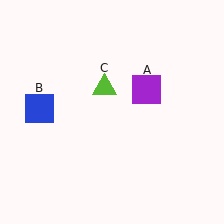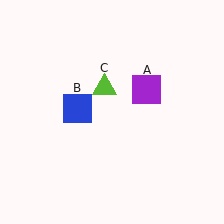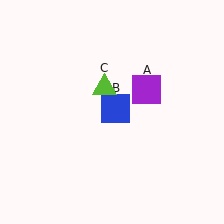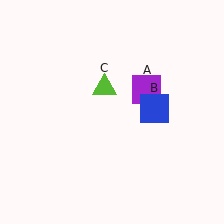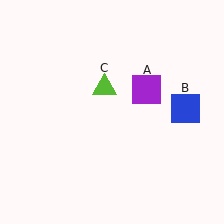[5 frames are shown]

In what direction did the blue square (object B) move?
The blue square (object B) moved right.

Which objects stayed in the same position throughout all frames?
Purple square (object A) and lime triangle (object C) remained stationary.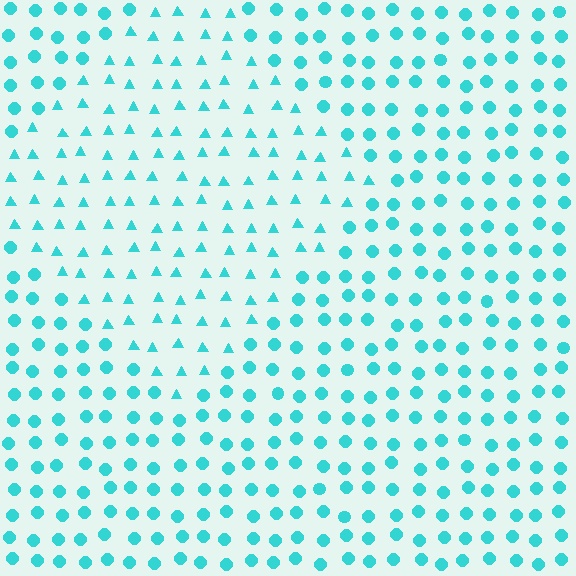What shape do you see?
I see a diamond.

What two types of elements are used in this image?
The image uses triangles inside the diamond region and circles outside it.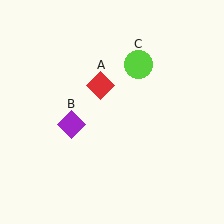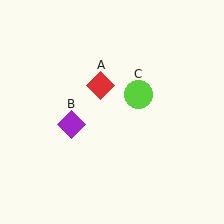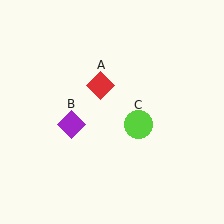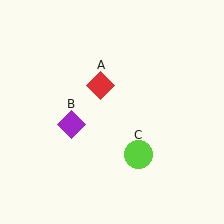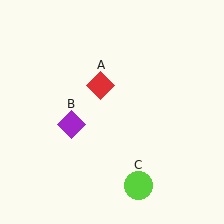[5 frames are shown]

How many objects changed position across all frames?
1 object changed position: lime circle (object C).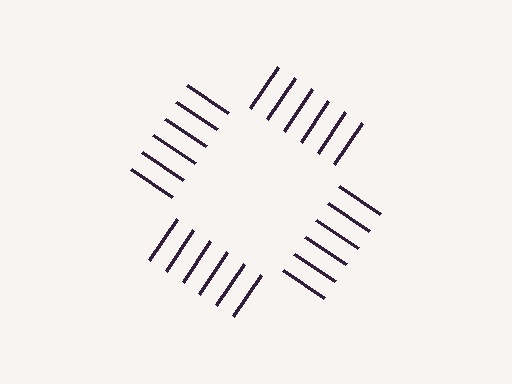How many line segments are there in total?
24 — 6 along each of the 4 edges.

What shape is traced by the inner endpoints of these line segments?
An illusory square — the line segments terminate on its edges but no continuous stroke is drawn.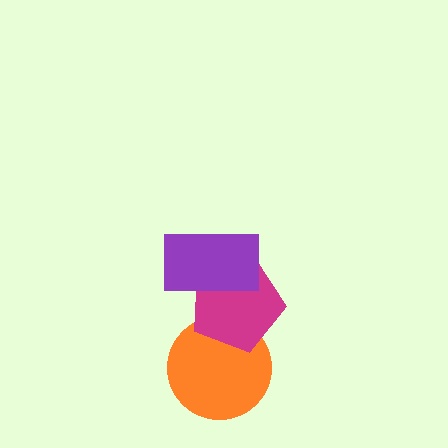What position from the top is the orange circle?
The orange circle is 3rd from the top.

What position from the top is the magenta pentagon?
The magenta pentagon is 2nd from the top.